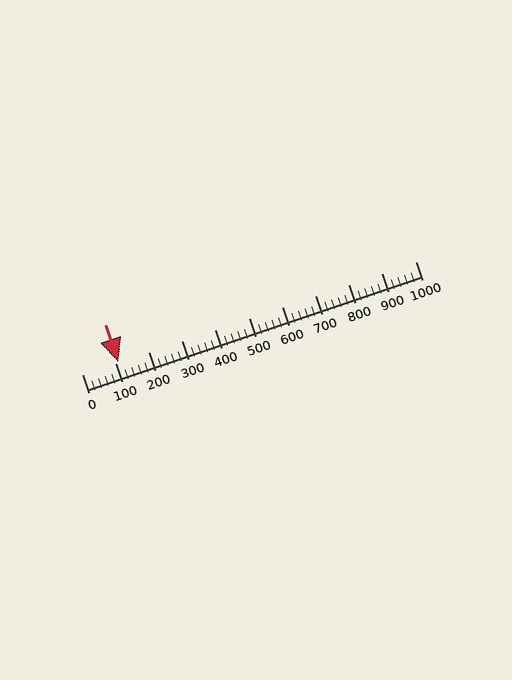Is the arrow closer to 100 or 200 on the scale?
The arrow is closer to 100.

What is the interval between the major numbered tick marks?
The major tick marks are spaced 100 units apart.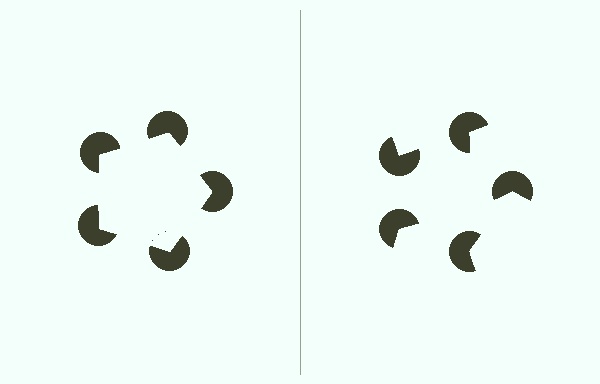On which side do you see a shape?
An illusory pentagon appears on the left side. On the right side the wedge cuts are rotated, so no coherent shape forms.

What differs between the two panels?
The pac-man discs are positioned identically on both sides; only the wedge orientations differ. On the left they align to a pentagon; on the right they are misaligned.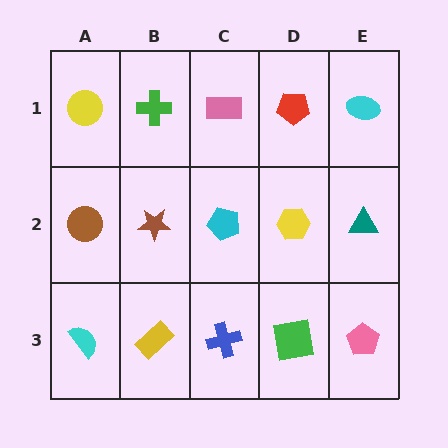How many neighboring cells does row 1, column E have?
2.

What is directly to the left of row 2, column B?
A brown circle.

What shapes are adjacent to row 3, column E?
A teal triangle (row 2, column E), a green square (row 3, column D).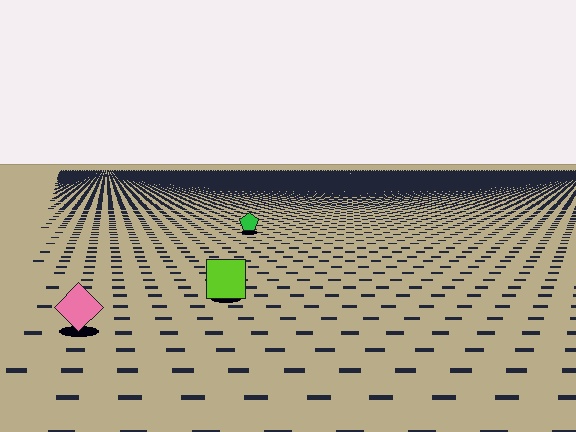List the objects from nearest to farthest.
From nearest to farthest: the pink diamond, the lime square, the green pentagon.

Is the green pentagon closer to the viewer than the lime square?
No. The lime square is closer — you can tell from the texture gradient: the ground texture is coarser near it.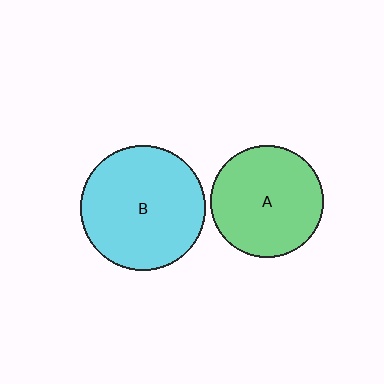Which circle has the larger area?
Circle B (cyan).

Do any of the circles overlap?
No, none of the circles overlap.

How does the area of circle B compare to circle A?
Approximately 1.2 times.